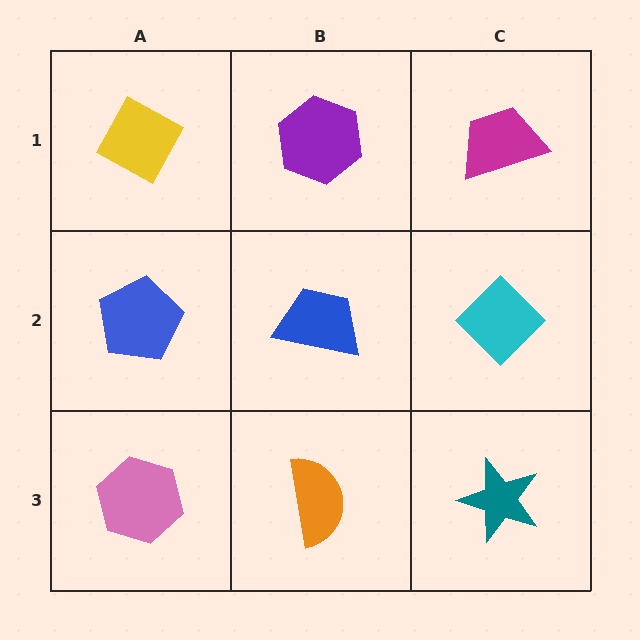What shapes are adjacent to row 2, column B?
A purple hexagon (row 1, column B), an orange semicircle (row 3, column B), a blue pentagon (row 2, column A), a cyan diamond (row 2, column C).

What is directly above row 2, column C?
A magenta trapezoid.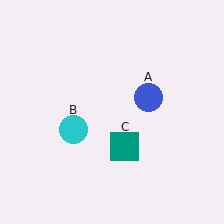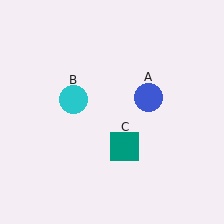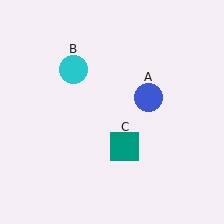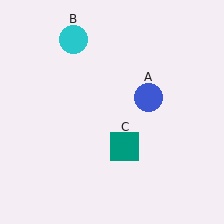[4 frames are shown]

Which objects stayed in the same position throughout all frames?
Blue circle (object A) and teal square (object C) remained stationary.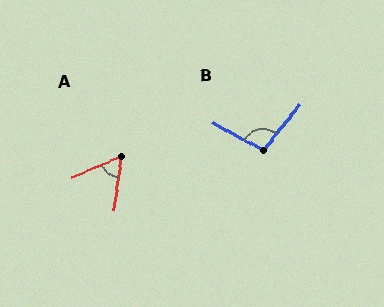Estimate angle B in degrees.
Approximately 100 degrees.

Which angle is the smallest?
A, at approximately 60 degrees.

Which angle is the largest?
B, at approximately 100 degrees.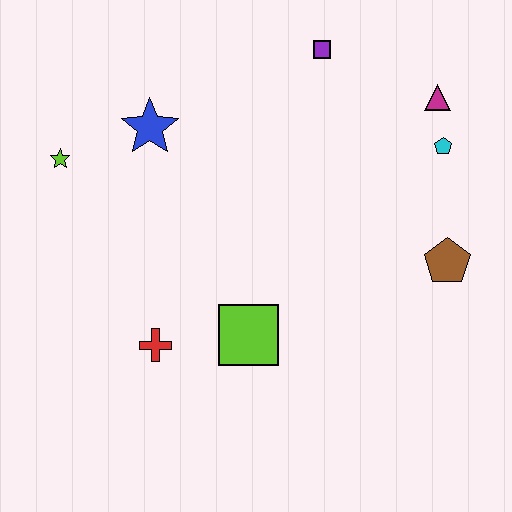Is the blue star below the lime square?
No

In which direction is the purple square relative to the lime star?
The purple square is to the right of the lime star.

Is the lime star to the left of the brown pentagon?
Yes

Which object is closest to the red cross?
The lime square is closest to the red cross.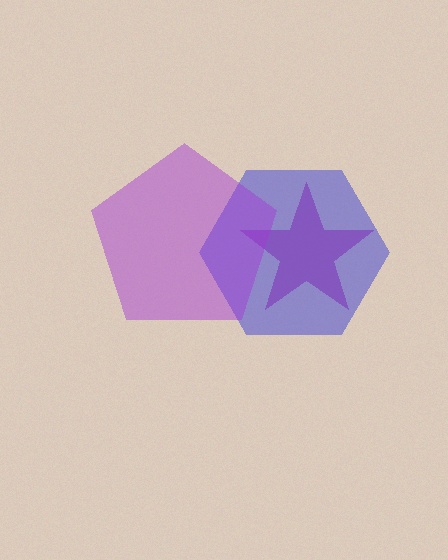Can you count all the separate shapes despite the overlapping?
Yes, there are 3 separate shapes.